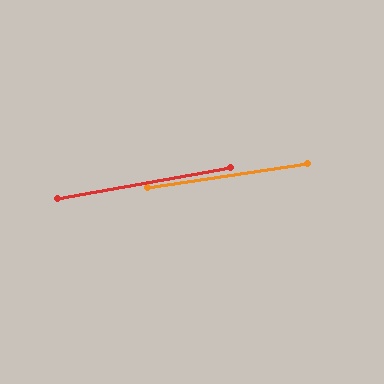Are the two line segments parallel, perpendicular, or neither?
Parallel — their directions differ by only 1.8°.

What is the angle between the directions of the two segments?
Approximately 2 degrees.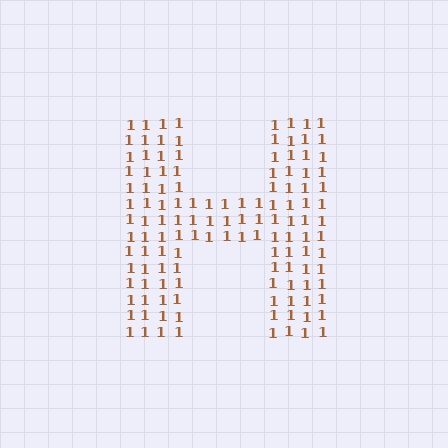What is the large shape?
The large shape is the letter H.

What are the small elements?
The small elements are digit 1's.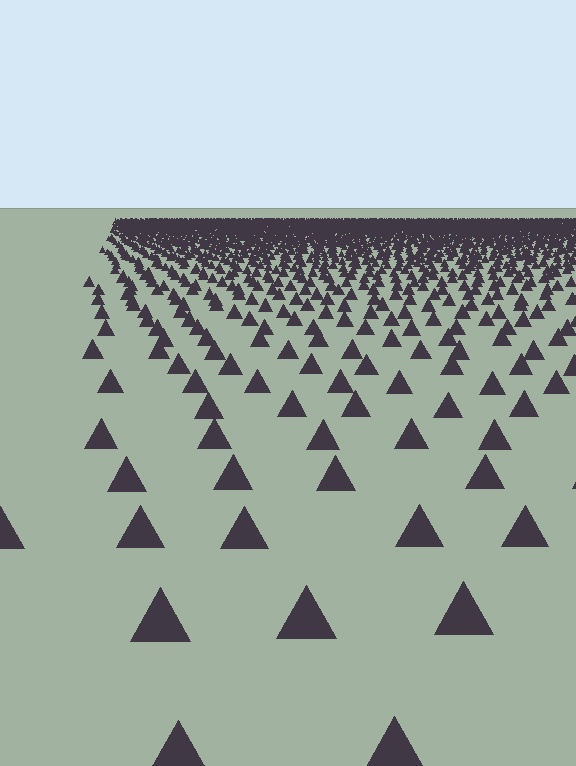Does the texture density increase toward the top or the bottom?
Density increases toward the top.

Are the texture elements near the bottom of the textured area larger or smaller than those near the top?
Larger. Near the bottom, elements are closer to the viewer and appear at a bigger on-screen size.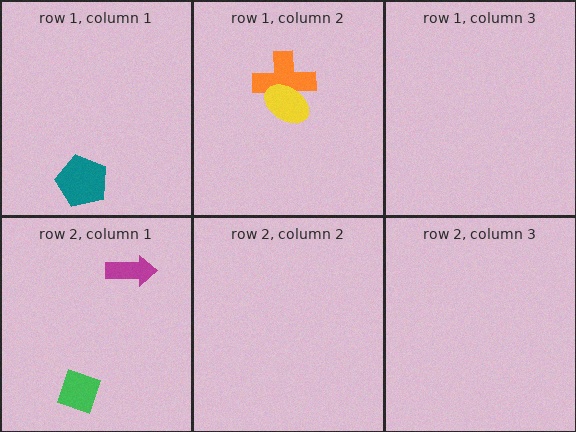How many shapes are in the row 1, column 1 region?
1.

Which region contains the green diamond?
The row 2, column 1 region.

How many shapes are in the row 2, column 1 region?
2.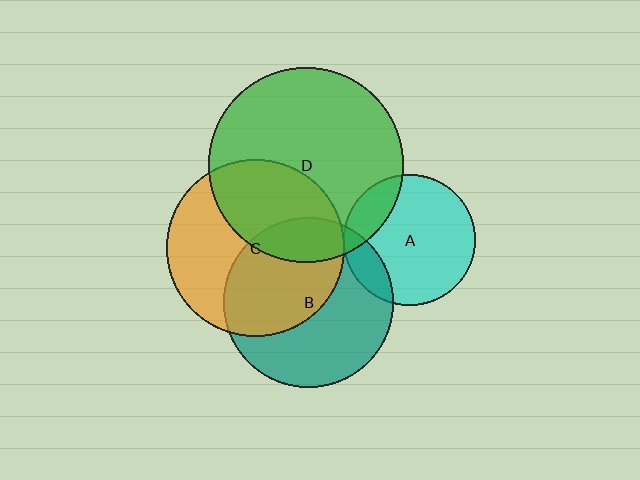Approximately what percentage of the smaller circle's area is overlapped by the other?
Approximately 15%.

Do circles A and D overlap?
Yes.